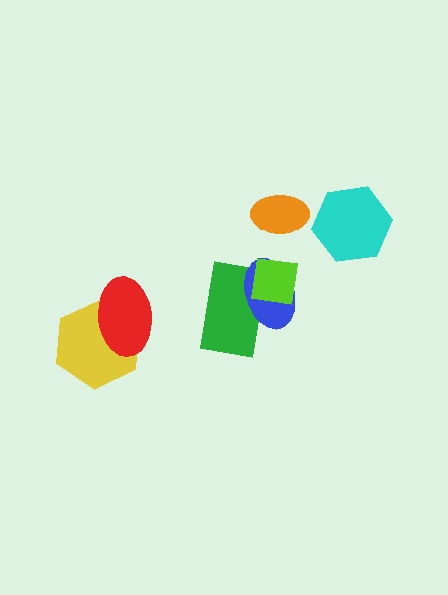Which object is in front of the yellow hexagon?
The red ellipse is in front of the yellow hexagon.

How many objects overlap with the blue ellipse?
2 objects overlap with the blue ellipse.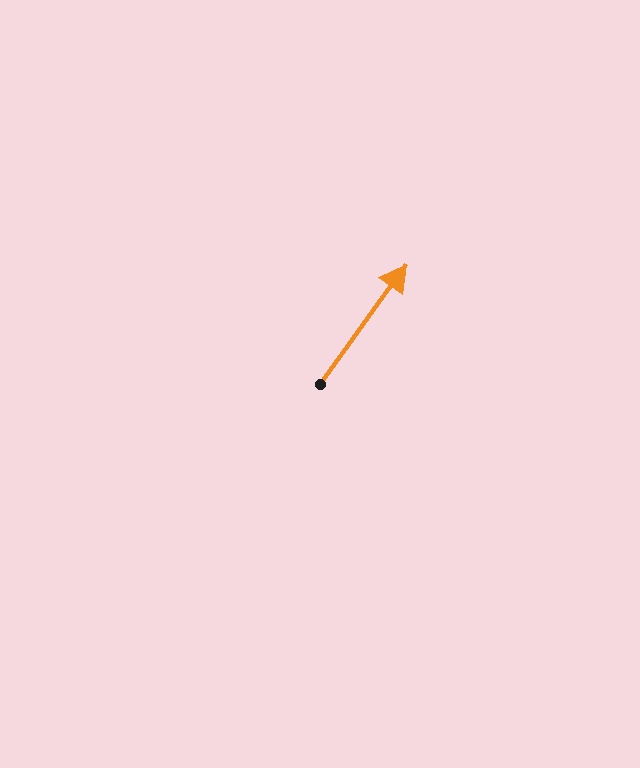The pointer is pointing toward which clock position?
Roughly 1 o'clock.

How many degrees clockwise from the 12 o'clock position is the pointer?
Approximately 36 degrees.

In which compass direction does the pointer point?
Northeast.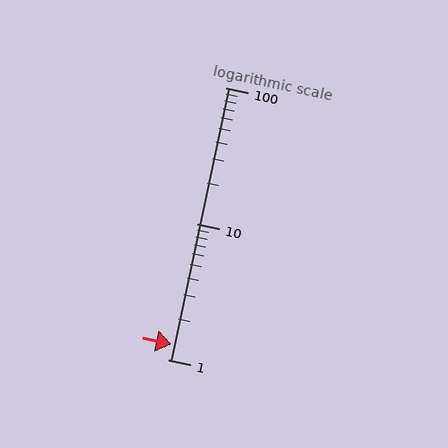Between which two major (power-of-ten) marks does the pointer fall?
The pointer is between 1 and 10.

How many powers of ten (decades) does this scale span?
The scale spans 2 decades, from 1 to 100.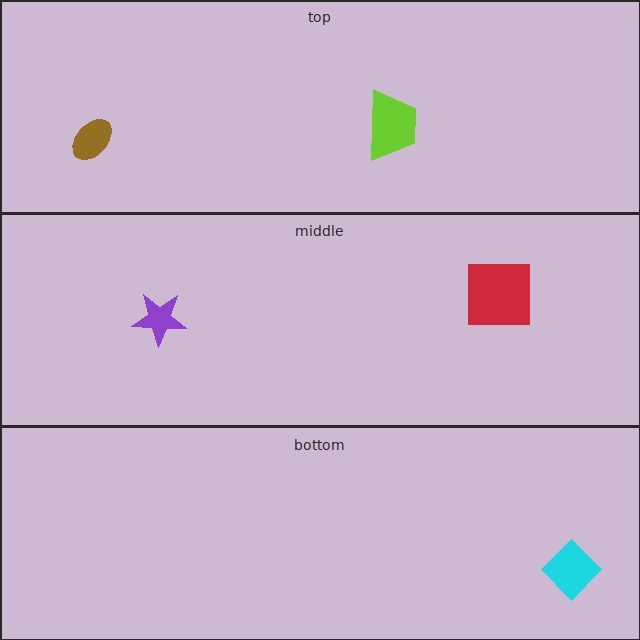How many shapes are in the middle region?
2.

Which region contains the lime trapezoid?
The top region.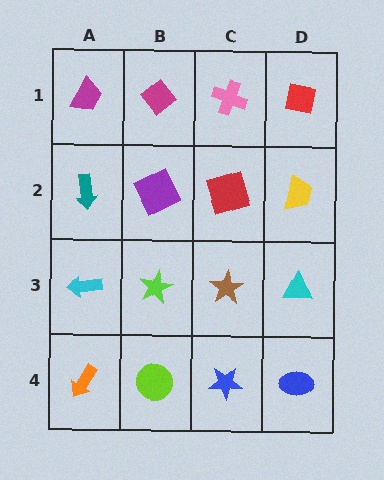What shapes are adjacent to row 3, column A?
A teal arrow (row 2, column A), an orange arrow (row 4, column A), a lime star (row 3, column B).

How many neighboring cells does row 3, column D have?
3.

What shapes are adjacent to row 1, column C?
A red square (row 2, column C), a magenta diamond (row 1, column B), a red square (row 1, column D).